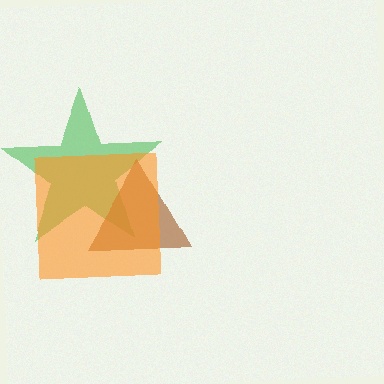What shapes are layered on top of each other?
The layered shapes are: a green star, a brown triangle, an orange square.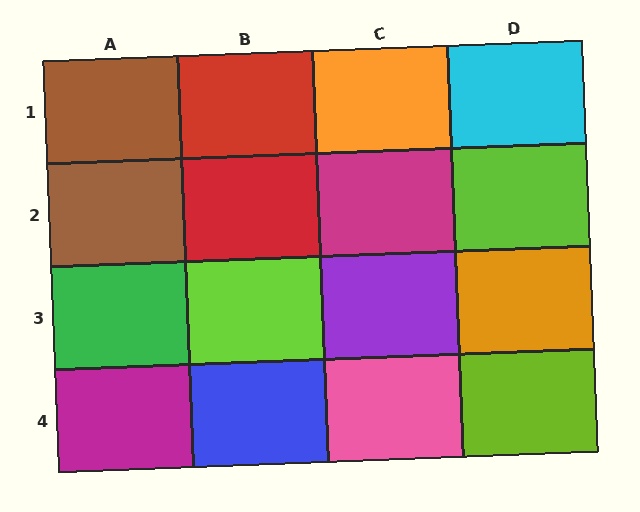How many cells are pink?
1 cell is pink.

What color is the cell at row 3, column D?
Orange.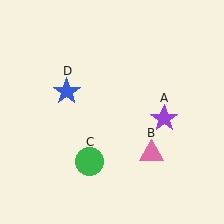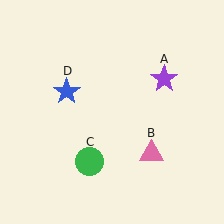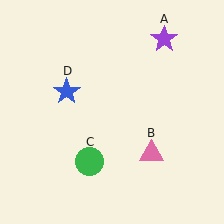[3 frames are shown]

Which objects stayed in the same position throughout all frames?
Pink triangle (object B) and green circle (object C) and blue star (object D) remained stationary.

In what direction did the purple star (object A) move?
The purple star (object A) moved up.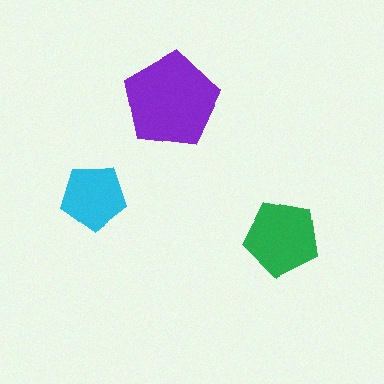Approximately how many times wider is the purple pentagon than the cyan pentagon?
About 1.5 times wider.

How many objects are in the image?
There are 3 objects in the image.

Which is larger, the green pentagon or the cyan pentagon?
The green one.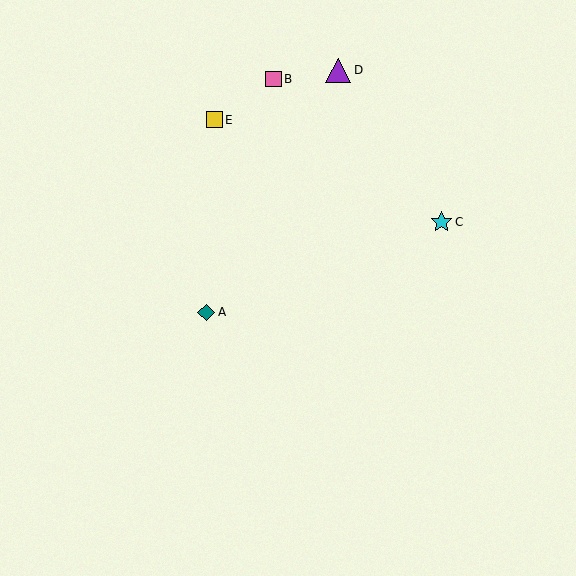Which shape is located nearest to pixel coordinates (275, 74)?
The pink square (labeled B) at (273, 79) is nearest to that location.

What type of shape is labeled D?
Shape D is a purple triangle.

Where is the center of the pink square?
The center of the pink square is at (273, 79).